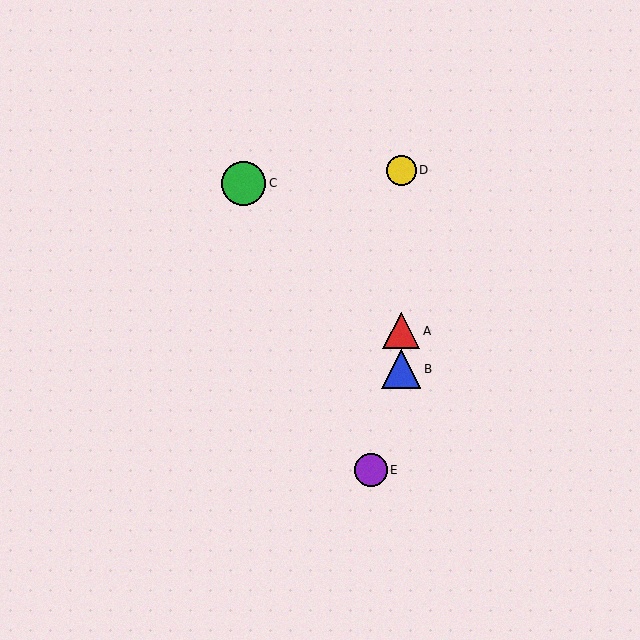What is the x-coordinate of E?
Object E is at x≈371.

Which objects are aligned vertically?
Objects A, B, D are aligned vertically.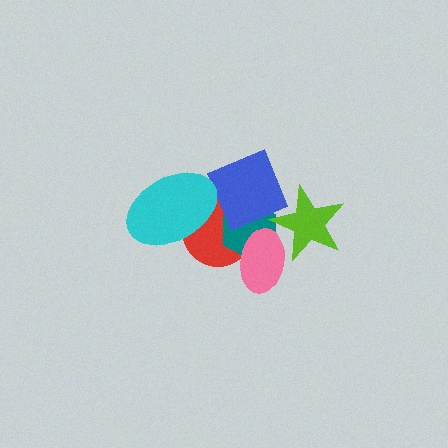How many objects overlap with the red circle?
4 objects overlap with the red circle.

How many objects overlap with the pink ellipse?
3 objects overlap with the pink ellipse.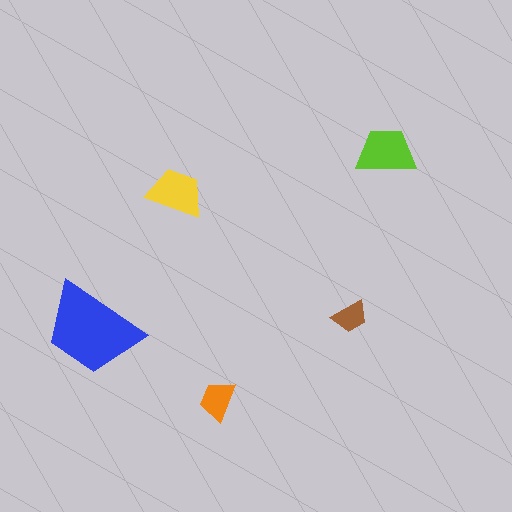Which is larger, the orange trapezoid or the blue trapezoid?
The blue one.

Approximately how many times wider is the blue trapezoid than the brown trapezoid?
About 3 times wider.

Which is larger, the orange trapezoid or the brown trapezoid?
The orange one.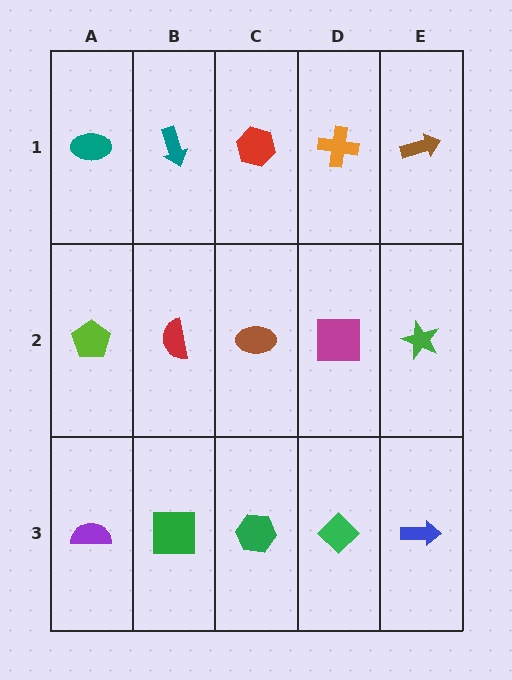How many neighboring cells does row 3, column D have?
3.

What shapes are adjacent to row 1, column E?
A green star (row 2, column E), an orange cross (row 1, column D).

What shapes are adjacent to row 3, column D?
A magenta square (row 2, column D), a green hexagon (row 3, column C), a blue arrow (row 3, column E).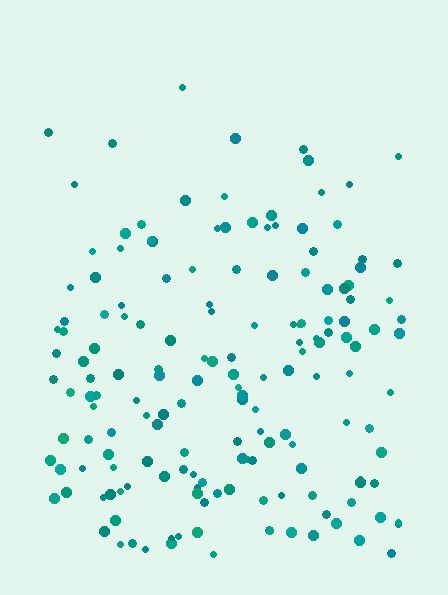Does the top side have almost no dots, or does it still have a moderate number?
Still a moderate number, just noticeably fewer than the bottom.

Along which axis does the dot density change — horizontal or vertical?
Vertical.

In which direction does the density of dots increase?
From top to bottom, with the bottom side densest.